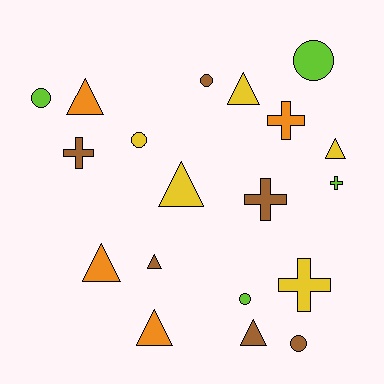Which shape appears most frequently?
Triangle, with 8 objects.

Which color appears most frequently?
Brown, with 6 objects.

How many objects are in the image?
There are 19 objects.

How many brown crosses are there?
There are 2 brown crosses.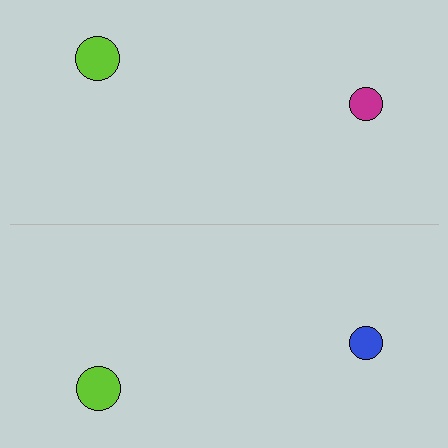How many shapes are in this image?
There are 4 shapes in this image.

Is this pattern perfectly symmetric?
No, the pattern is not perfectly symmetric. The blue circle on the bottom side breaks the symmetry — its mirror counterpart is magenta.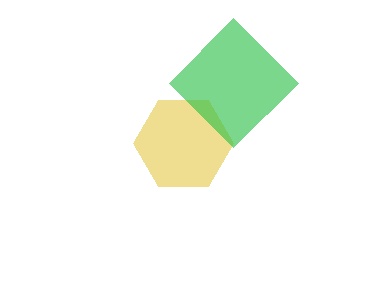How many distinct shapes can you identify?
There are 2 distinct shapes: a yellow hexagon, a green diamond.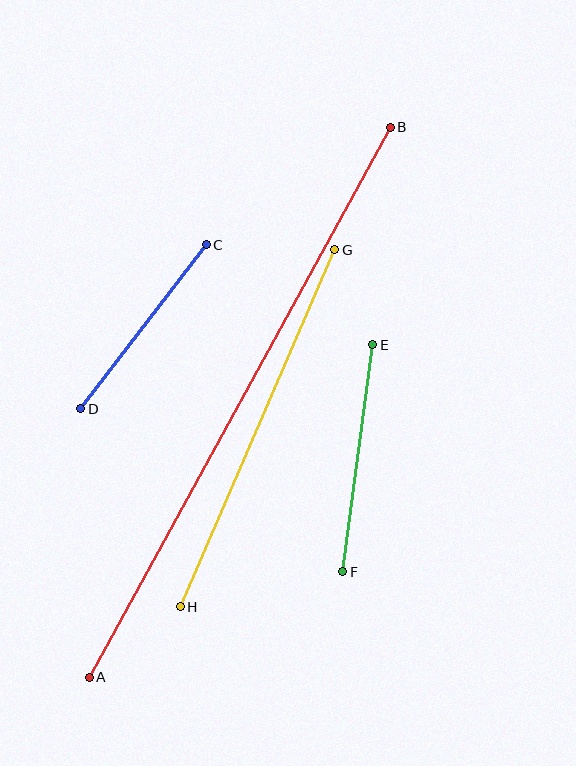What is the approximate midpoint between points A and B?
The midpoint is at approximately (240, 402) pixels.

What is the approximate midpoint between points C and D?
The midpoint is at approximately (143, 327) pixels.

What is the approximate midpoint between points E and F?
The midpoint is at approximately (358, 458) pixels.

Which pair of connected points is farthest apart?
Points A and B are farthest apart.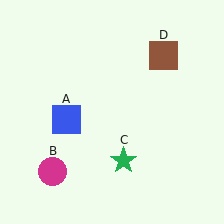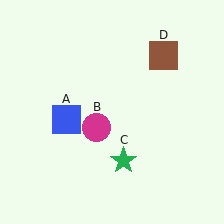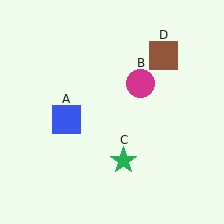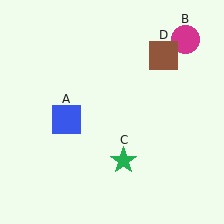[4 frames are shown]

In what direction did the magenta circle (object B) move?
The magenta circle (object B) moved up and to the right.